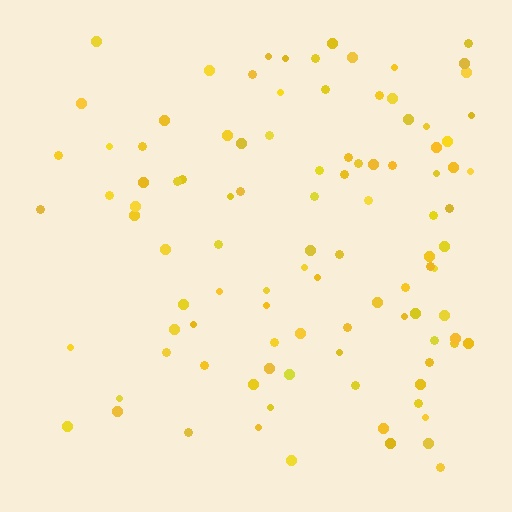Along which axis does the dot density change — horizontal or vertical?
Horizontal.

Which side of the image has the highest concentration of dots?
The right.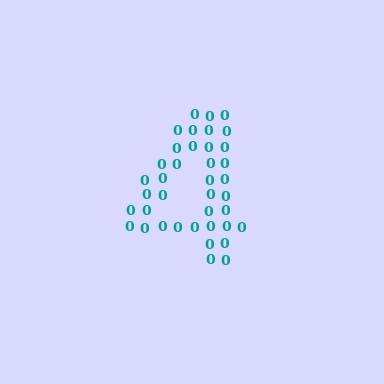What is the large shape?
The large shape is the digit 4.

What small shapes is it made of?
It is made of small digit 0's.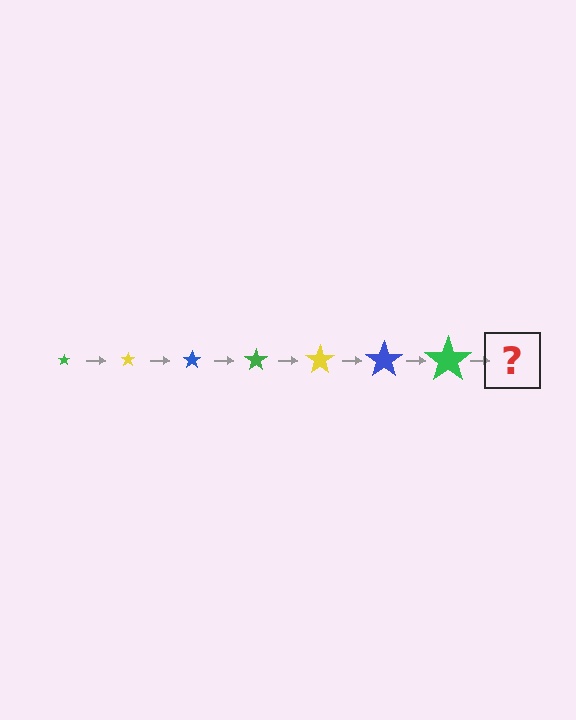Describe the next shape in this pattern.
It should be a yellow star, larger than the previous one.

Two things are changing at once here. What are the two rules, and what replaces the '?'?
The two rules are that the star grows larger each step and the color cycles through green, yellow, and blue. The '?' should be a yellow star, larger than the previous one.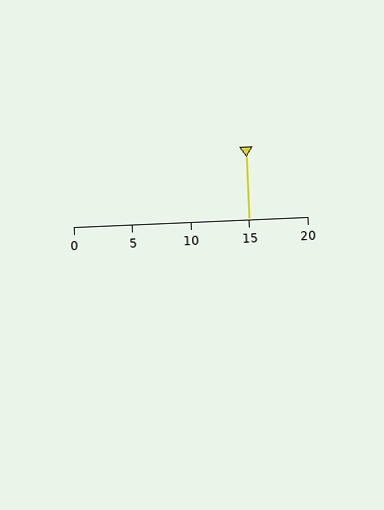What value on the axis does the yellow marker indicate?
The marker indicates approximately 15.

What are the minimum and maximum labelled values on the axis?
The axis runs from 0 to 20.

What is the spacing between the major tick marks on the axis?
The major ticks are spaced 5 apart.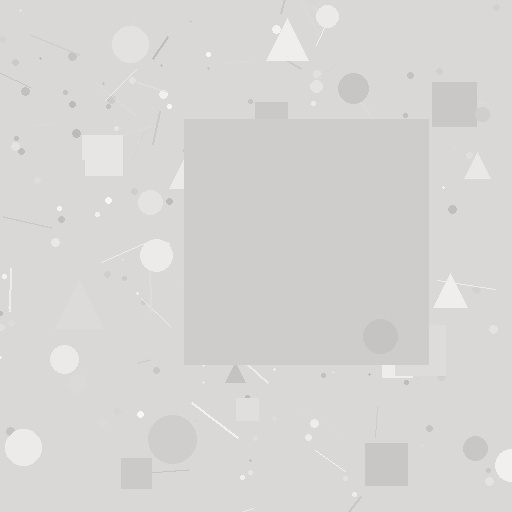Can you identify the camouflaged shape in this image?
The camouflaged shape is a square.